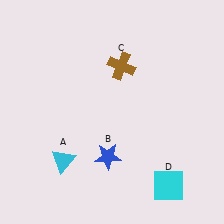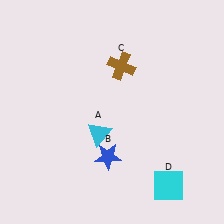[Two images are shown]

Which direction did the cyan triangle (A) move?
The cyan triangle (A) moved right.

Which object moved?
The cyan triangle (A) moved right.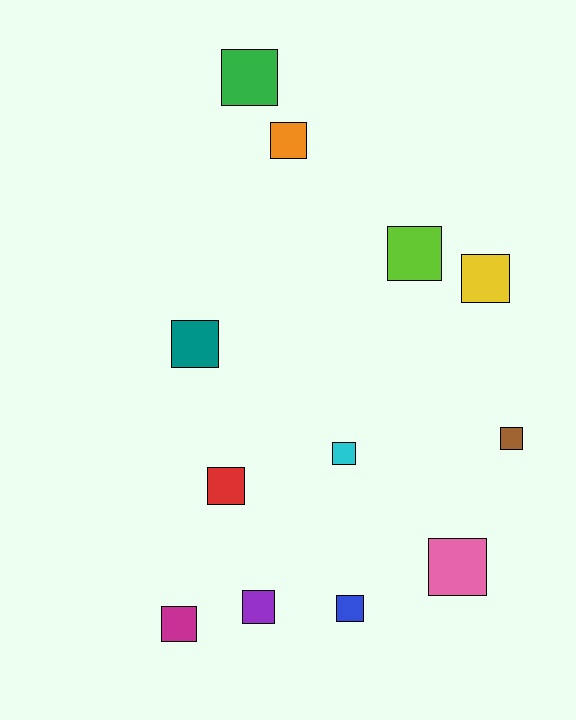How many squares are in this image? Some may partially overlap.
There are 12 squares.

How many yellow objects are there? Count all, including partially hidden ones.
There is 1 yellow object.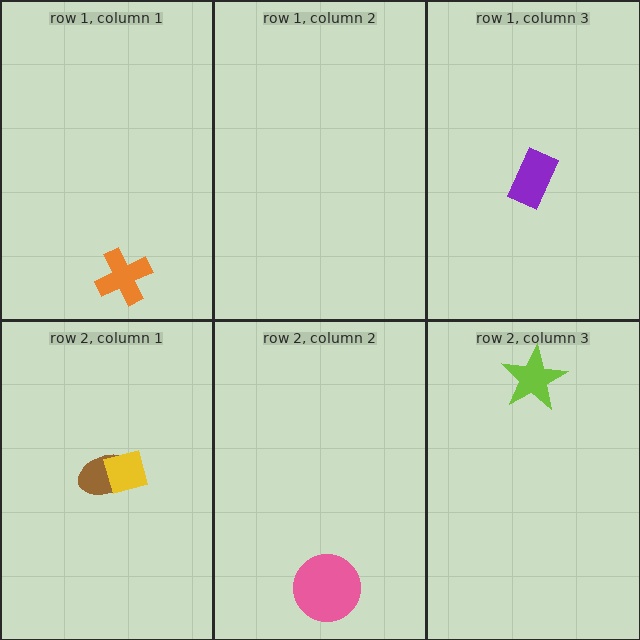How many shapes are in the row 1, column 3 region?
1.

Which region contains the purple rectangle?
The row 1, column 3 region.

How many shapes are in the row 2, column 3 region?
1.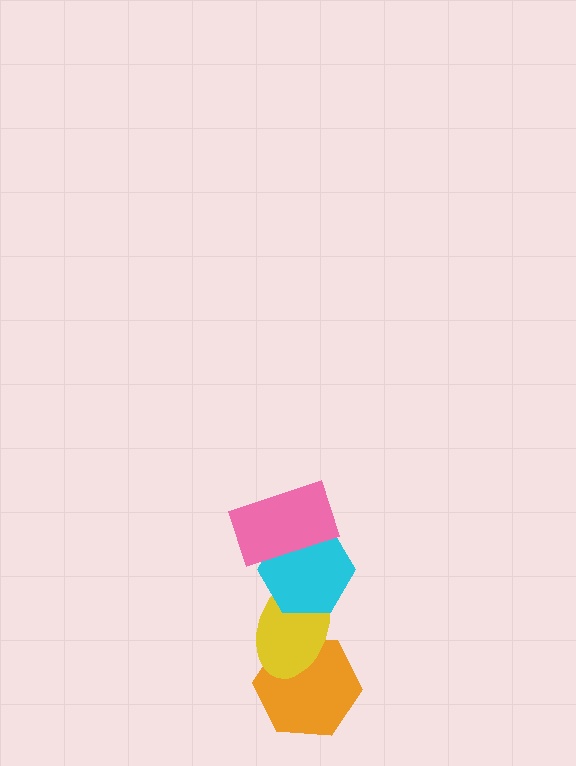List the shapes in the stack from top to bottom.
From top to bottom: the pink rectangle, the cyan hexagon, the yellow ellipse, the orange hexagon.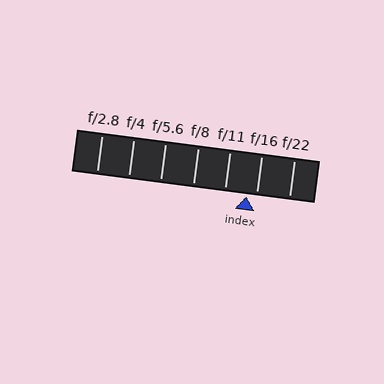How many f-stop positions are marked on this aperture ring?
There are 7 f-stop positions marked.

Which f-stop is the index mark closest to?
The index mark is closest to f/16.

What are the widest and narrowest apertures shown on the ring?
The widest aperture shown is f/2.8 and the narrowest is f/22.